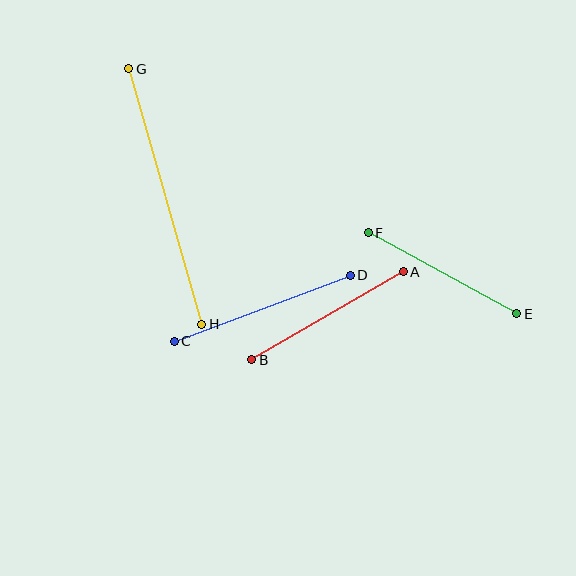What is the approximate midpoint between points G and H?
The midpoint is at approximately (165, 197) pixels.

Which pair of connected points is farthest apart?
Points G and H are farthest apart.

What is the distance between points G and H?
The distance is approximately 266 pixels.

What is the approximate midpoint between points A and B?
The midpoint is at approximately (328, 316) pixels.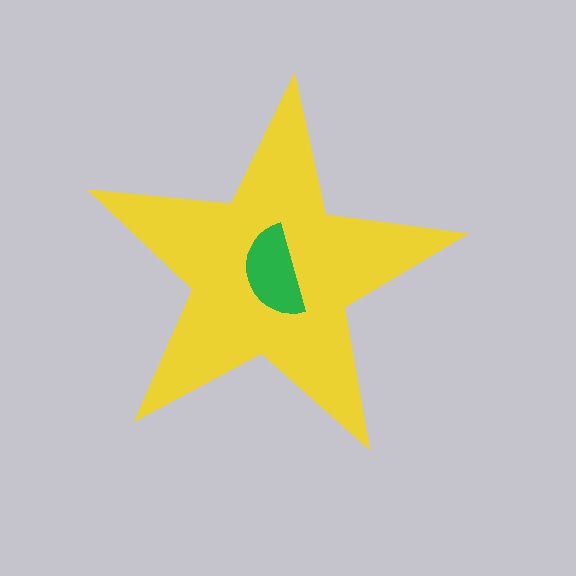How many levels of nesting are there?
2.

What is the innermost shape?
The green semicircle.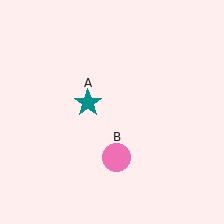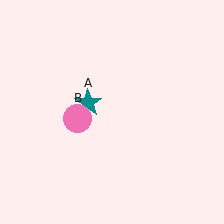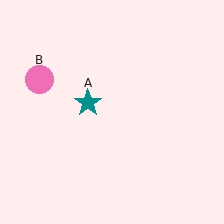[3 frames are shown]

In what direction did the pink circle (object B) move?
The pink circle (object B) moved up and to the left.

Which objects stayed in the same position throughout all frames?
Teal star (object A) remained stationary.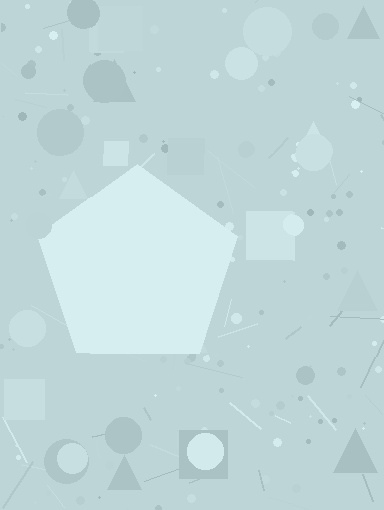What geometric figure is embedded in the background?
A pentagon is embedded in the background.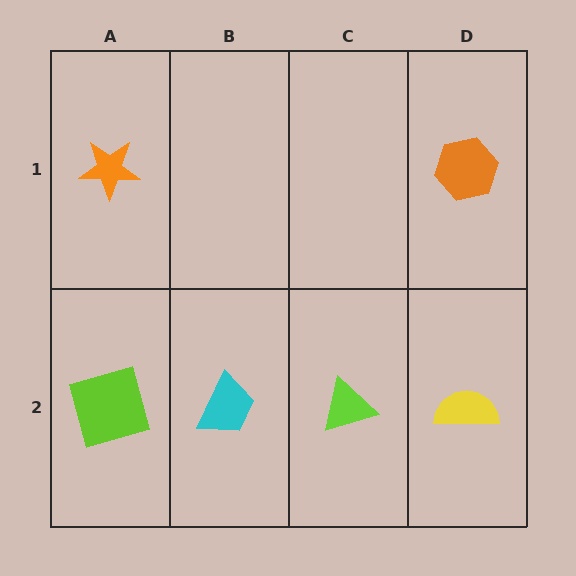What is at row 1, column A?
An orange star.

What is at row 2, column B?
A cyan trapezoid.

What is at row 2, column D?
A yellow semicircle.